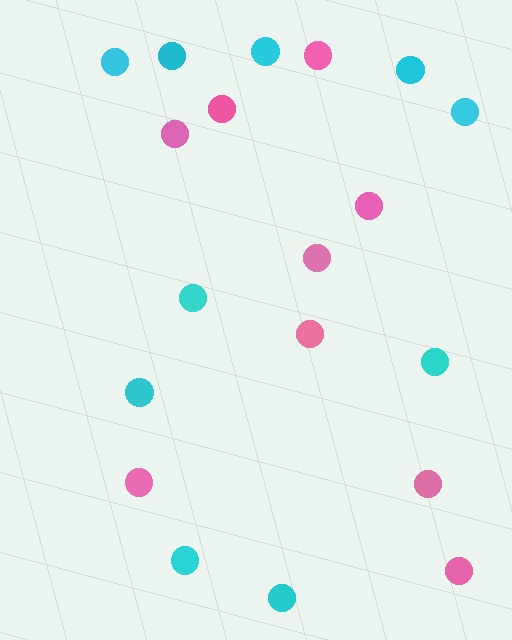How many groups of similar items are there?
There are 2 groups: one group of pink circles (9) and one group of cyan circles (10).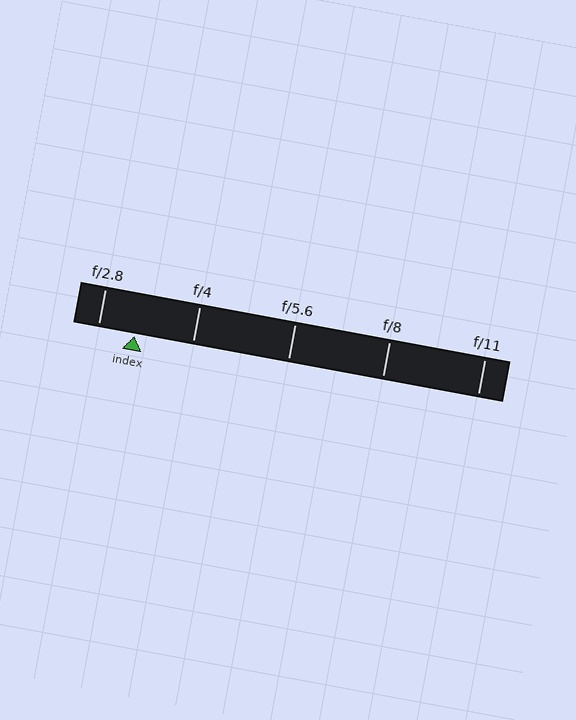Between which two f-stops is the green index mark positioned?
The index mark is between f/2.8 and f/4.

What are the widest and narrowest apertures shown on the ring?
The widest aperture shown is f/2.8 and the narrowest is f/11.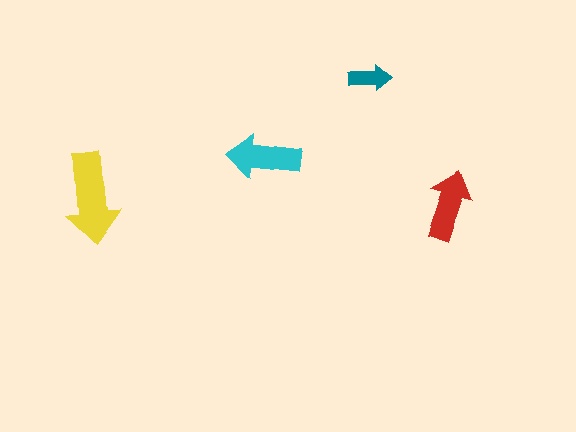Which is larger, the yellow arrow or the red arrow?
The yellow one.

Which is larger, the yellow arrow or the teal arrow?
The yellow one.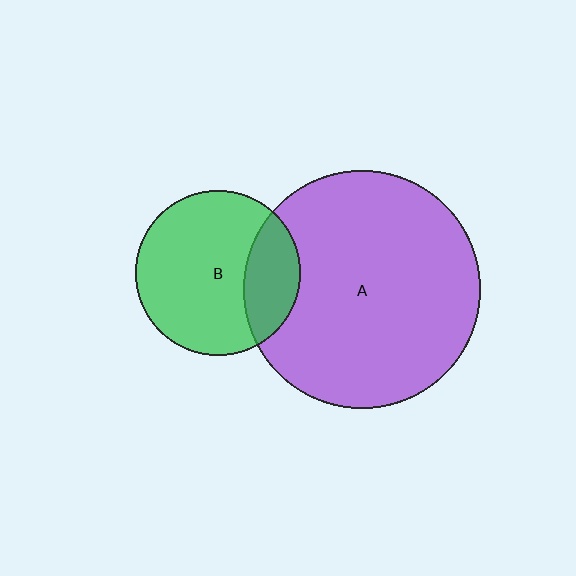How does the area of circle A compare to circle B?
Approximately 2.1 times.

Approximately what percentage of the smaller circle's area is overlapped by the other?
Approximately 25%.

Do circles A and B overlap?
Yes.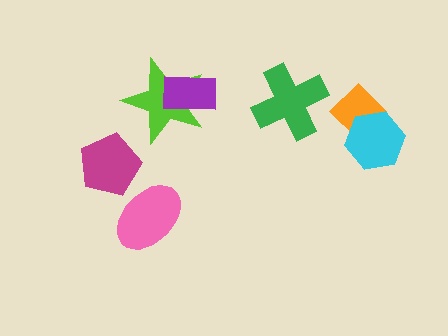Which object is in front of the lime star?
The purple rectangle is in front of the lime star.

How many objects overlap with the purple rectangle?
1 object overlaps with the purple rectangle.